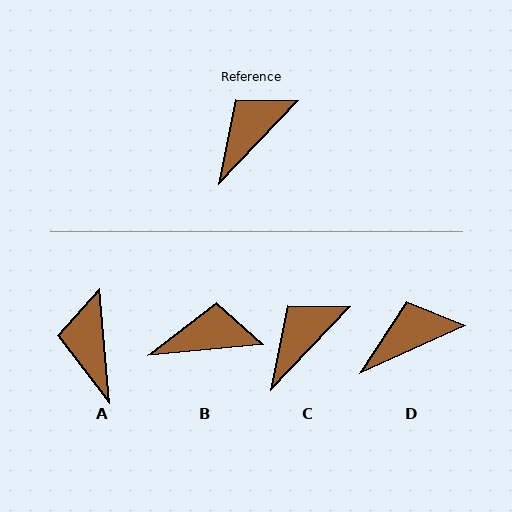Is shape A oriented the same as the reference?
No, it is off by about 49 degrees.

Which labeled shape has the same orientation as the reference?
C.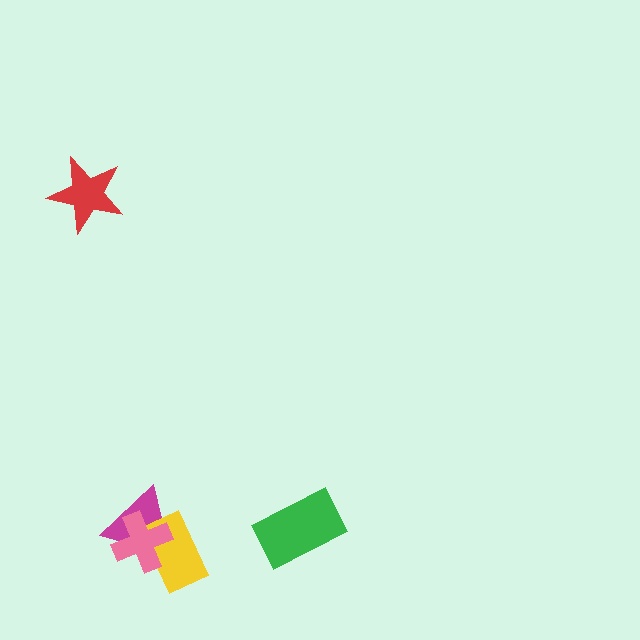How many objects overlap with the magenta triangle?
2 objects overlap with the magenta triangle.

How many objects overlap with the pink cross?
2 objects overlap with the pink cross.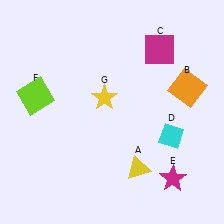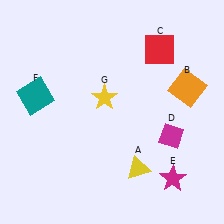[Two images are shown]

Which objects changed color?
C changed from magenta to red. D changed from cyan to magenta. F changed from lime to teal.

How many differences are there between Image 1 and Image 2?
There are 3 differences between the two images.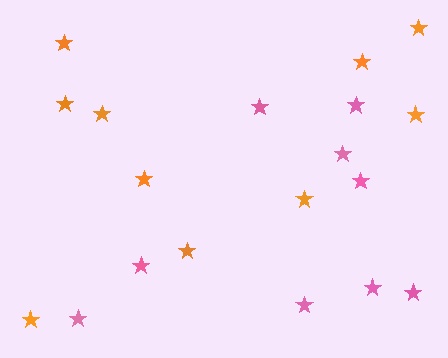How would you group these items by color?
There are 2 groups: one group of orange stars (10) and one group of pink stars (9).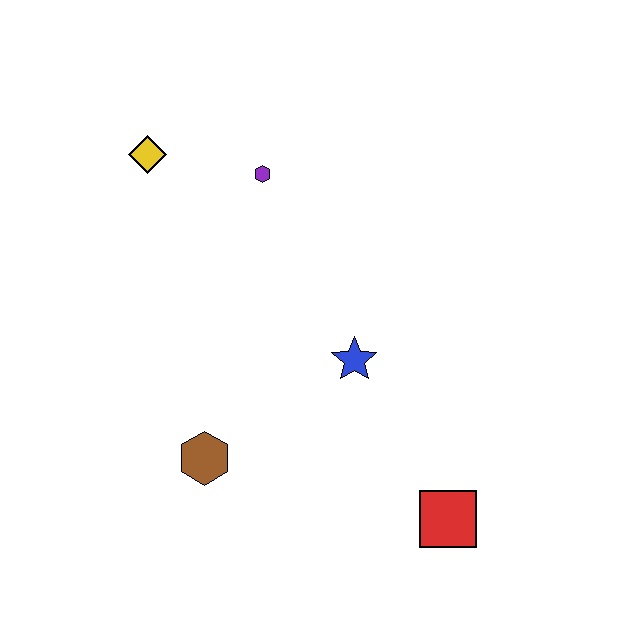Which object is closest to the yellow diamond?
The purple hexagon is closest to the yellow diamond.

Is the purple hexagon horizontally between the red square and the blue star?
No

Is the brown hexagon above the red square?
Yes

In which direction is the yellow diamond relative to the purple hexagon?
The yellow diamond is to the left of the purple hexagon.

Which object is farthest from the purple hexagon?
The red square is farthest from the purple hexagon.